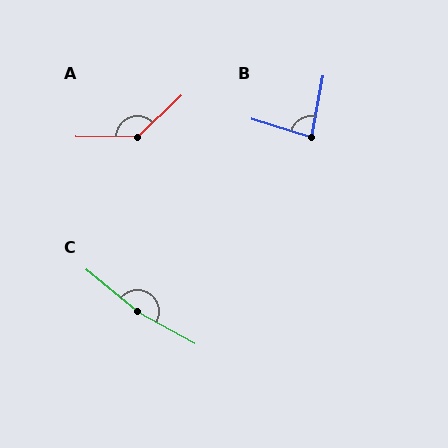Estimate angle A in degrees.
Approximately 136 degrees.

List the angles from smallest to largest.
B (83°), A (136°), C (169°).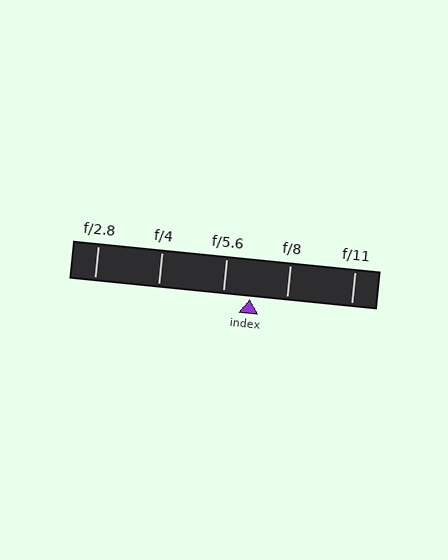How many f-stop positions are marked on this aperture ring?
There are 5 f-stop positions marked.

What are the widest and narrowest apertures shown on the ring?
The widest aperture shown is f/2.8 and the narrowest is f/11.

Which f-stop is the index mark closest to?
The index mark is closest to f/5.6.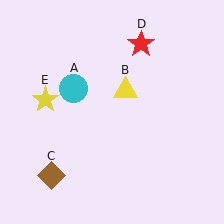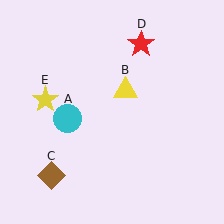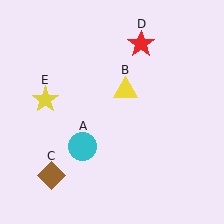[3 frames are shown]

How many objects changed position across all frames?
1 object changed position: cyan circle (object A).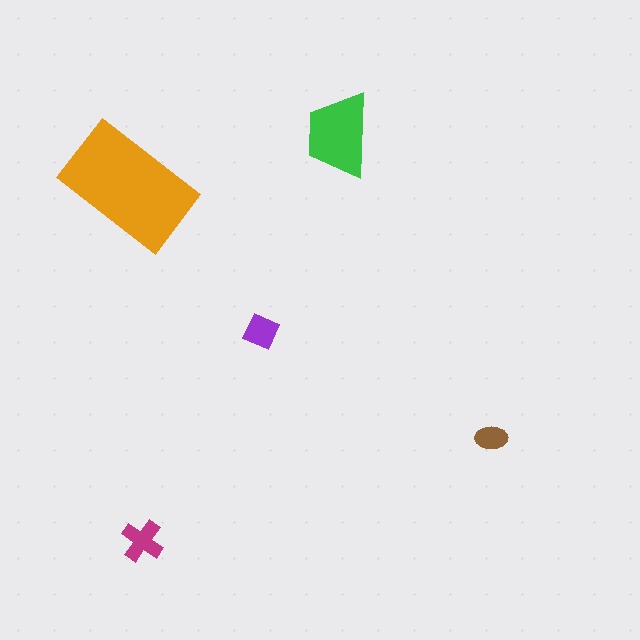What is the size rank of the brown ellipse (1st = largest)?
5th.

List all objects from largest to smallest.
The orange rectangle, the green trapezoid, the magenta cross, the purple diamond, the brown ellipse.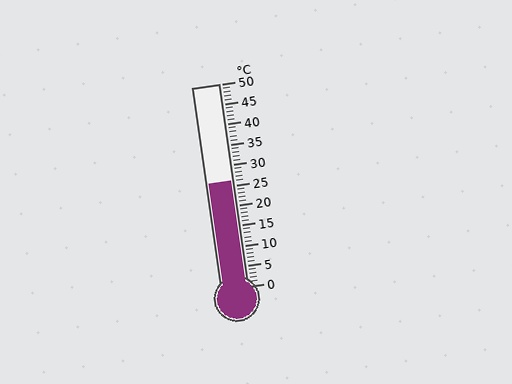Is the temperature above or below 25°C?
The temperature is above 25°C.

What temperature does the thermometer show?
The thermometer shows approximately 26°C.